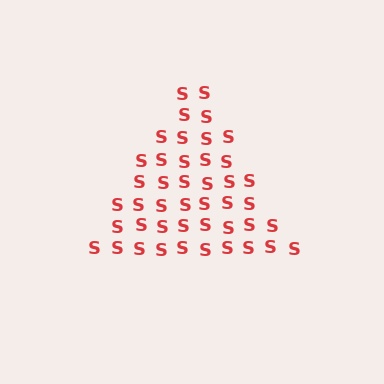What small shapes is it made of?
It is made of small letter S's.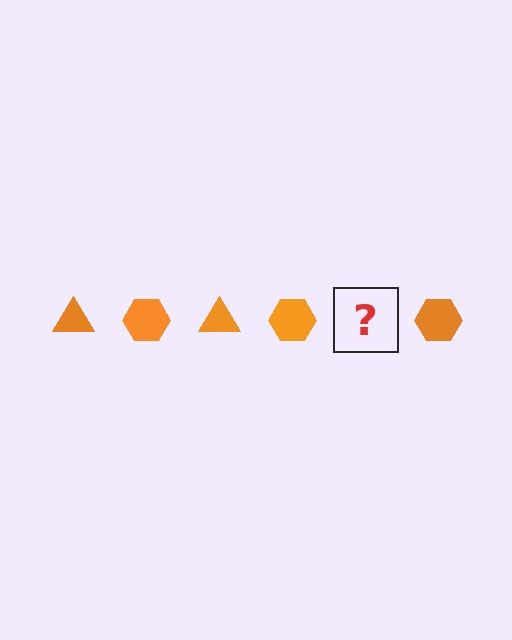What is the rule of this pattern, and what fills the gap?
The rule is that the pattern cycles through triangle, hexagon shapes in orange. The gap should be filled with an orange triangle.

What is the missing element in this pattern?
The missing element is an orange triangle.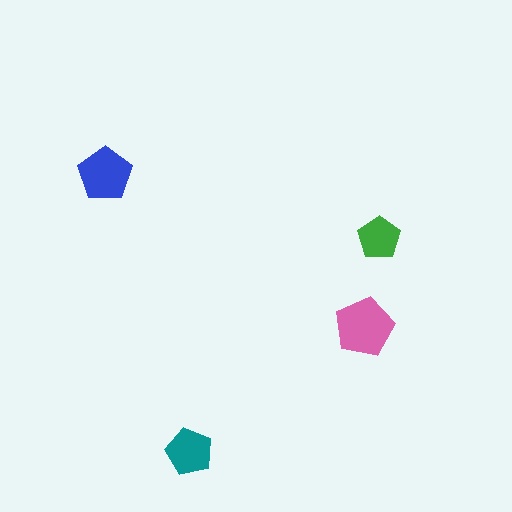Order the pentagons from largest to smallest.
the pink one, the blue one, the teal one, the green one.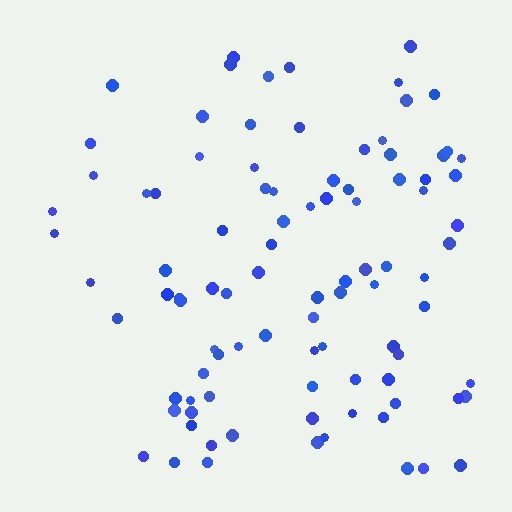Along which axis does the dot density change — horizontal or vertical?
Horizontal.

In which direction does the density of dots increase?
From left to right, with the right side densest.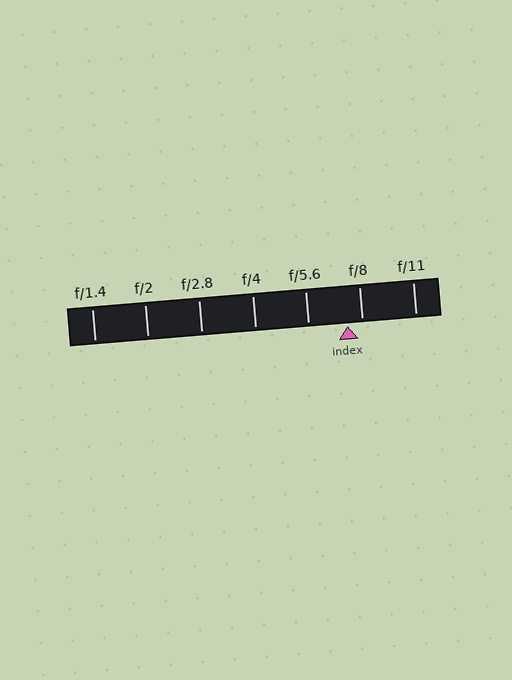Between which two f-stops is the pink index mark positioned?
The index mark is between f/5.6 and f/8.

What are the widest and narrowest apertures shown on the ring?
The widest aperture shown is f/1.4 and the narrowest is f/11.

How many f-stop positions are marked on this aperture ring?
There are 7 f-stop positions marked.